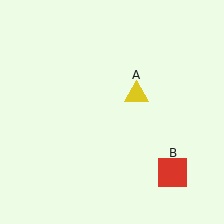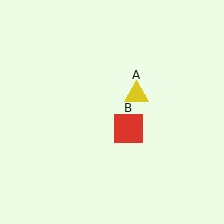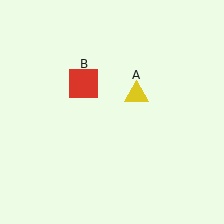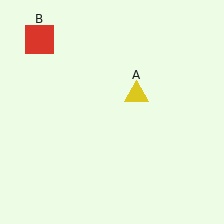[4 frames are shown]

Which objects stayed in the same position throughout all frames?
Yellow triangle (object A) remained stationary.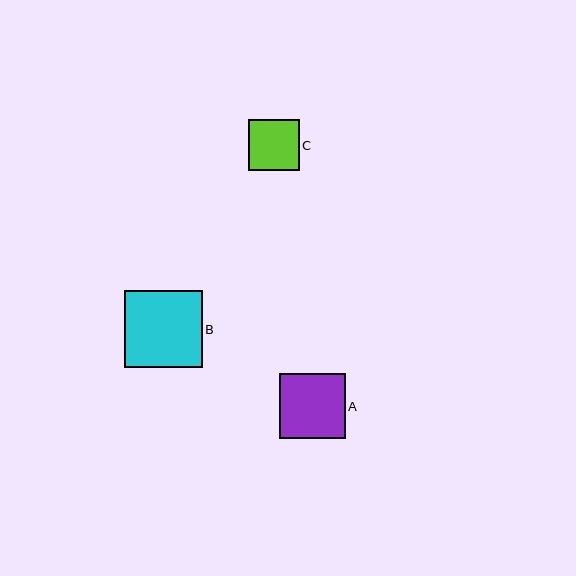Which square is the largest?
Square B is the largest with a size of approximately 78 pixels.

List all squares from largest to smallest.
From largest to smallest: B, A, C.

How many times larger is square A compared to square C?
Square A is approximately 1.3 times the size of square C.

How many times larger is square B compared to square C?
Square B is approximately 1.5 times the size of square C.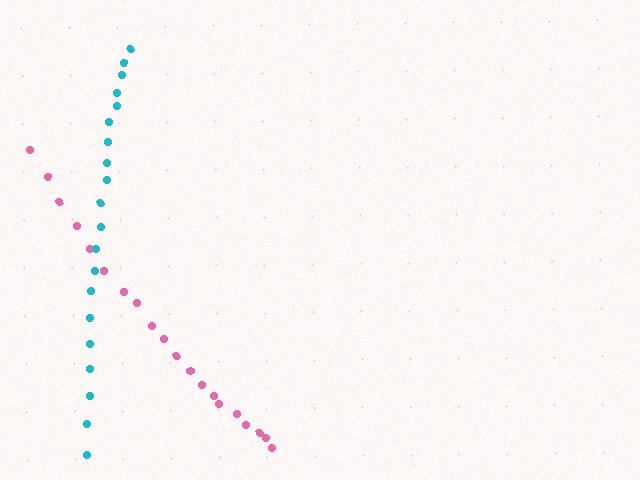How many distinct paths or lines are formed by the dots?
There are 2 distinct paths.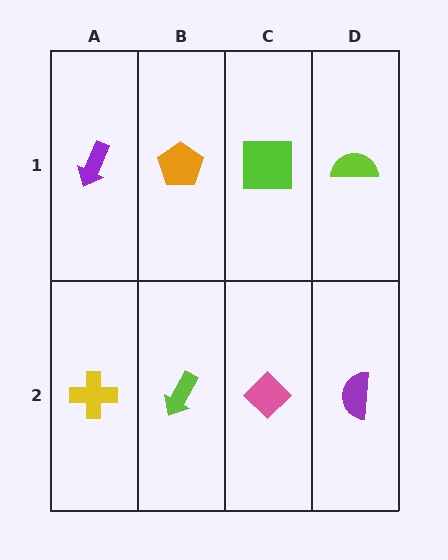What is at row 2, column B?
A lime arrow.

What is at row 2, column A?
A yellow cross.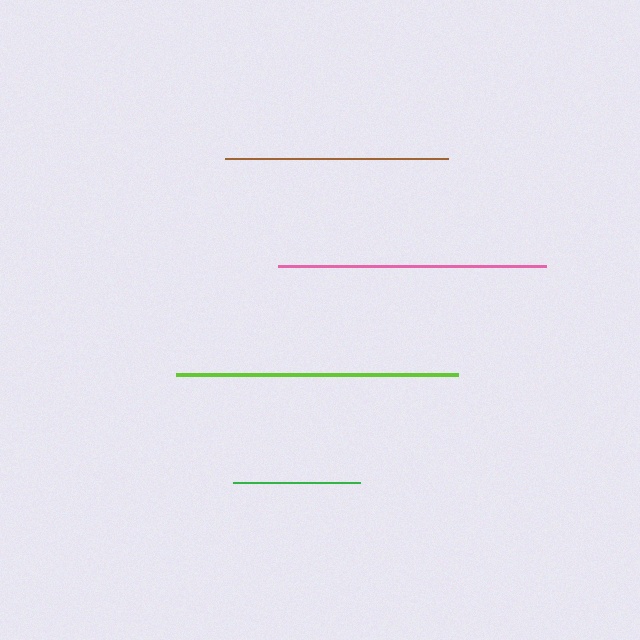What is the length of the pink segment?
The pink segment is approximately 268 pixels long.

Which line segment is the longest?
The lime line is the longest at approximately 283 pixels.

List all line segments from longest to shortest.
From longest to shortest: lime, pink, brown, green.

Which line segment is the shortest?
The green line is the shortest at approximately 128 pixels.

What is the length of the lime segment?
The lime segment is approximately 283 pixels long.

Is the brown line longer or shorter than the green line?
The brown line is longer than the green line.